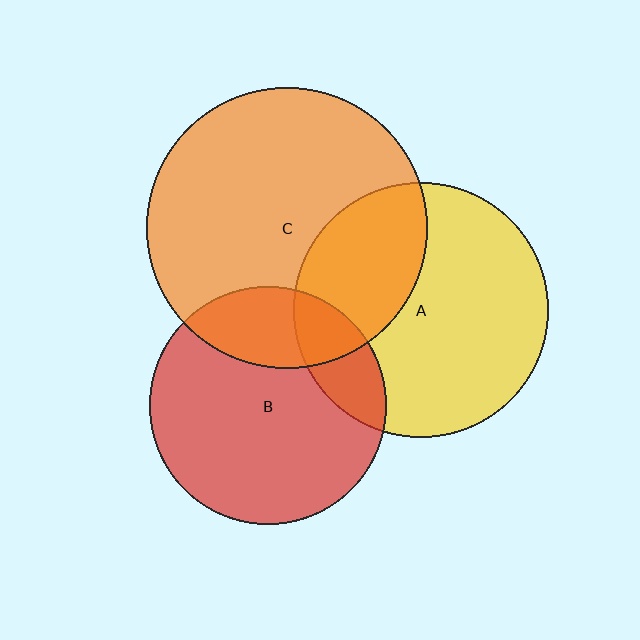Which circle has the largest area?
Circle C (orange).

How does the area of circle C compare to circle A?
Approximately 1.2 times.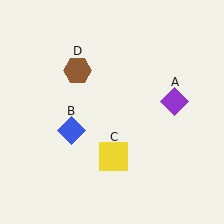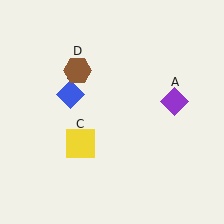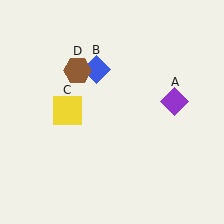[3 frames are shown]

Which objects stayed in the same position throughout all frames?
Purple diamond (object A) and brown hexagon (object D) remained stationary.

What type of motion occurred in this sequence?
The blue diamond (object B), yellow square (object C) rotated clockwise around the center of the scene.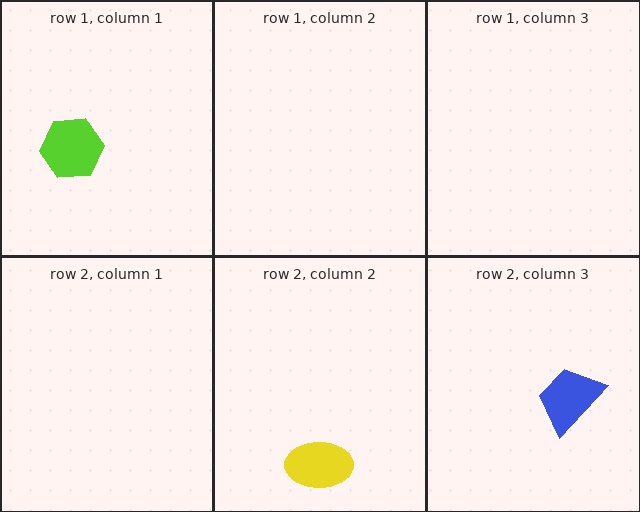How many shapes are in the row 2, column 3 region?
1.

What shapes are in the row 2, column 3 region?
The blue trapezoid.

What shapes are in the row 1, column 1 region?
The lime hexagon.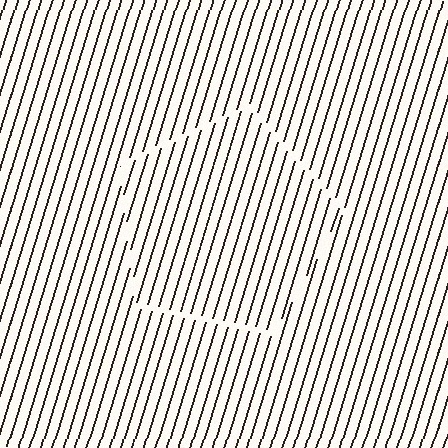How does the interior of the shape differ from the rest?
The interior of the shape contains the same grating, shifted by half a period — the contour is defined by the phase discontinuity where line-ends from the inner and outer gratings abut.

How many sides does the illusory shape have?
5 sides — the line-ends trace a pentagon.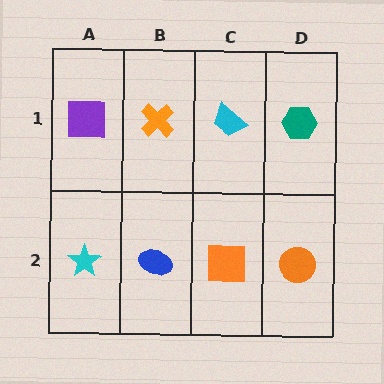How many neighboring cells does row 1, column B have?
3.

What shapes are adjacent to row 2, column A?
A purple square (row 1, column A), a blue ellipse (row 2, column B).